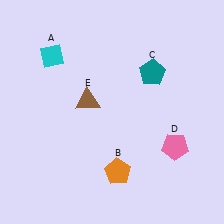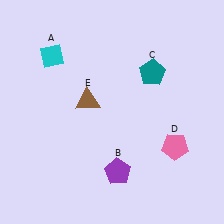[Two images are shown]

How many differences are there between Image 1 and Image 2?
There is 1 difference between the two images.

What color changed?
The pentagon (B) changed from orange in Image 1 to purple in Image 2.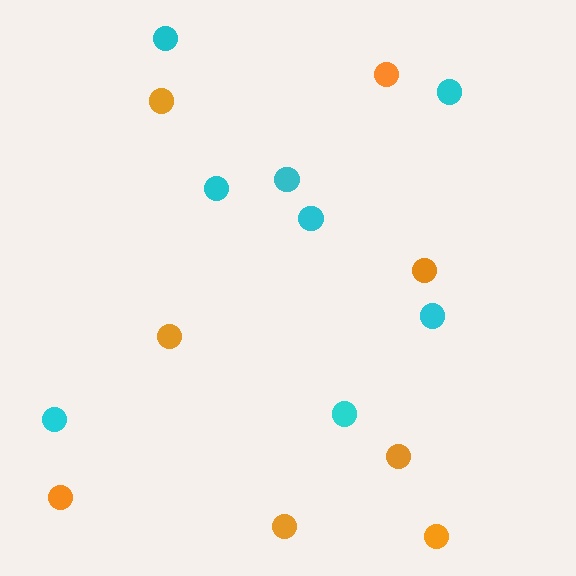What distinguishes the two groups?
There are 2 groups: one group of orange circles (8) and one group of cyan circles (8).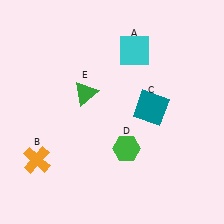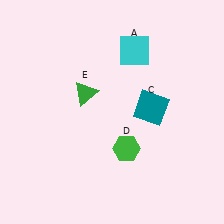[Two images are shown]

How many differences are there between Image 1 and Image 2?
There is 1 difference between the two images.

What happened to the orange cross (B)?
The orange cross (B) was removed in Image 2. It was in the bottom-left area of Image 1.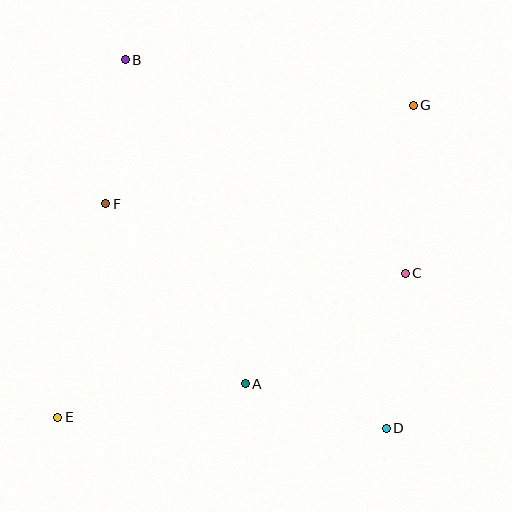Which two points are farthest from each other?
Points E and G are farthest from each other.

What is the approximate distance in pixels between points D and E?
The distance between D and E is approximately 329 pixels.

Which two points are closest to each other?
Points B and F are closest to each other.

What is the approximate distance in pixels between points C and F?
The distance between C and F is approximately 308 pixels.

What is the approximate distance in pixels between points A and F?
The distance between A and F is approximately 228 pixels.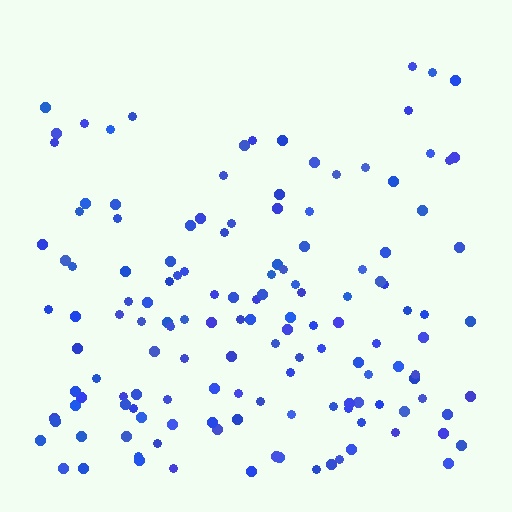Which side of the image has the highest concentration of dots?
The bottom.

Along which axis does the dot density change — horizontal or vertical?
Vertical.